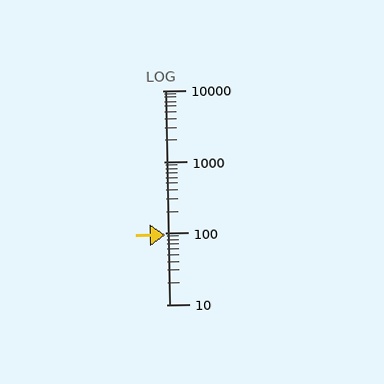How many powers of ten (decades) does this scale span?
The scale spans 3 decades, from 10 to 10000.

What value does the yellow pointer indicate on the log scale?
The pointer indicates approximately 94.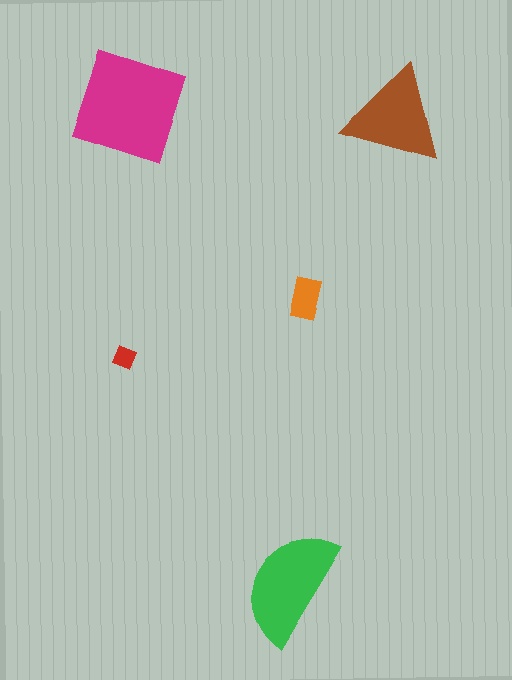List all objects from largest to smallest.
The magenta square, the green semicircle, the brown triangle, the orange rectangle, the red diamond.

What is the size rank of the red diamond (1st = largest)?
5th.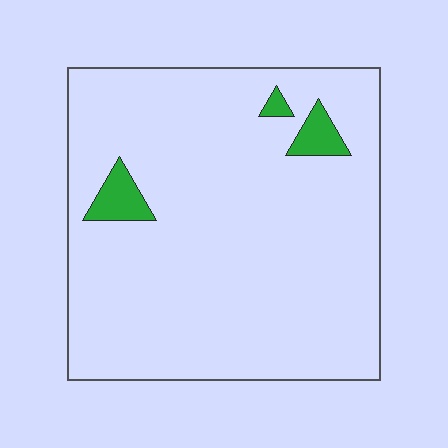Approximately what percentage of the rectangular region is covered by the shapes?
Approximately 5%.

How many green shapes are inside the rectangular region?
3.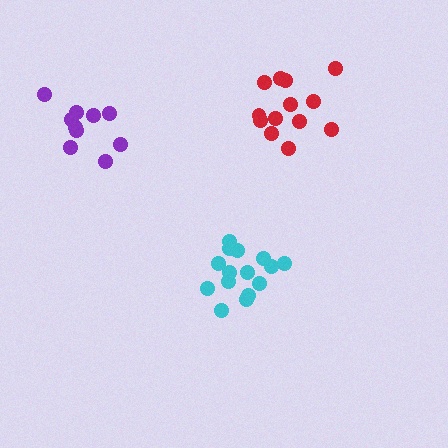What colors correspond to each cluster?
The clusters are colored: cyan, red, purple.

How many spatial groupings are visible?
There are 3 spatial groupings.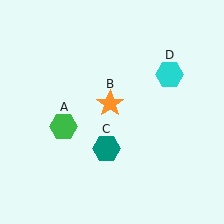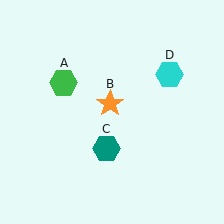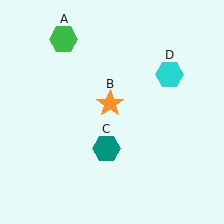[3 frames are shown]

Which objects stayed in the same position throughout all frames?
Orange star (object B) and teal hexagon (object C) and cyan hexagon (object D) remained stationary.